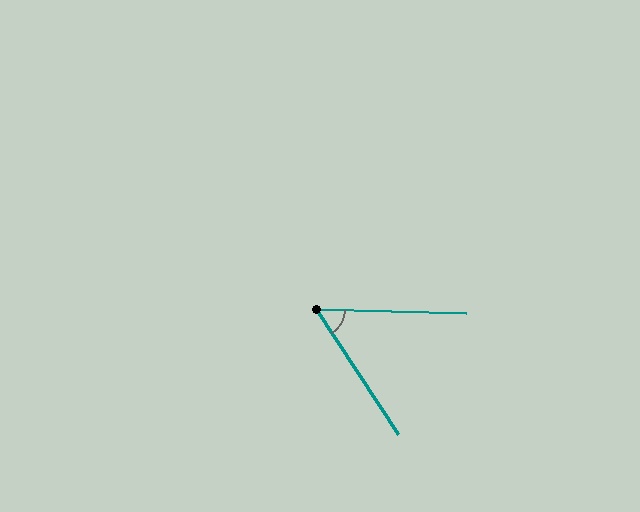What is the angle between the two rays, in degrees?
Approximately 55 degrees.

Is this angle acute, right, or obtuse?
It is acute.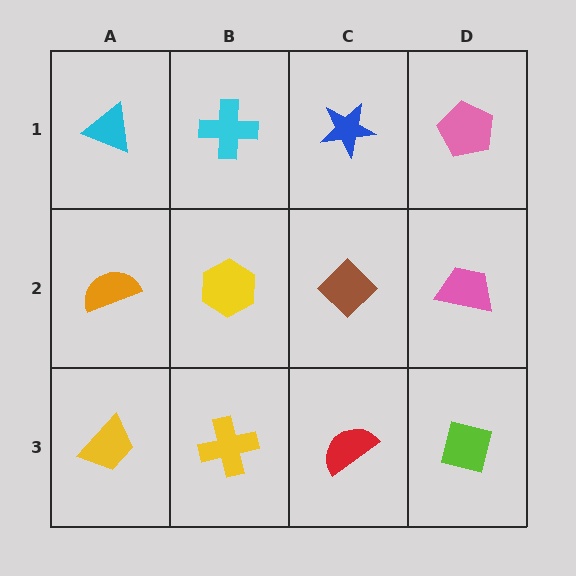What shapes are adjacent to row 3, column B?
A yellow hexagon (row 2, column B), a yellow trapezoid (row 3, column A), a red semicircle (row 3, column C).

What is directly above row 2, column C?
A blue star.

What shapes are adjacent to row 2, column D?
A pink pentagon (row 1, column D), a lime square (row 3, column D), a brown diamond (row 2, column C).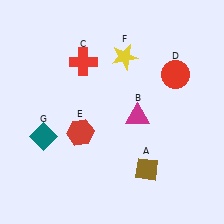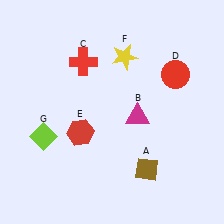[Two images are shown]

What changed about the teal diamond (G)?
In Image 1, G is teal. In Image 2, it changed to lime.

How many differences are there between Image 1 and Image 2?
There is 1 difference between the two images.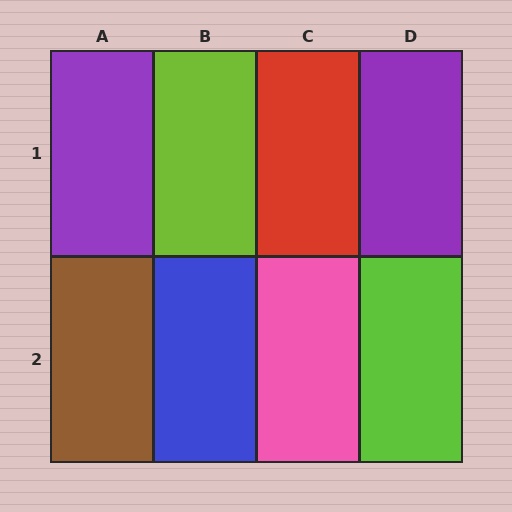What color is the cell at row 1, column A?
Purple.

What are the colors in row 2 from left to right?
Brown, blue, pink, lime.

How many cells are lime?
2 cells are lime.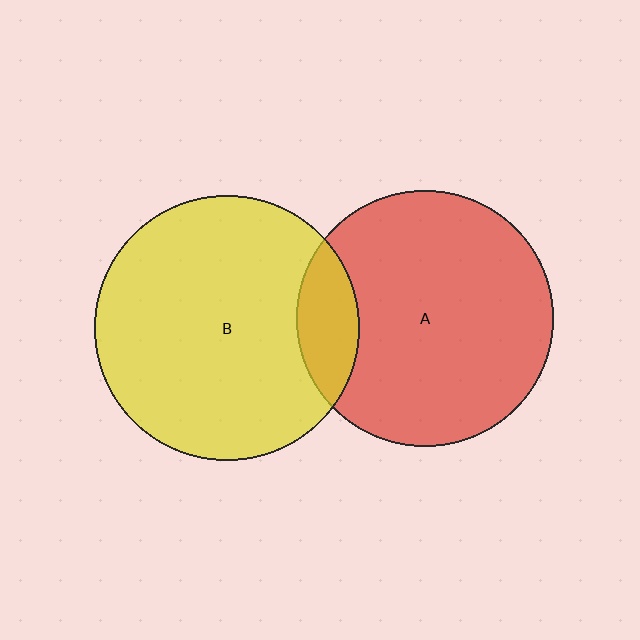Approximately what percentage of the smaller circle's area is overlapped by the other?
Approximately 15%.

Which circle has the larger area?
Circle B (yellow).